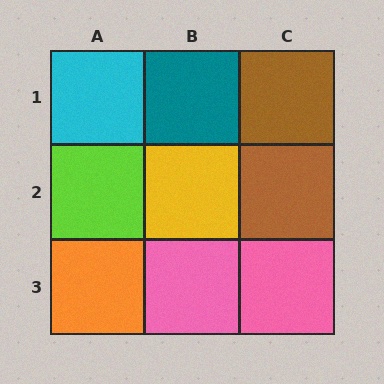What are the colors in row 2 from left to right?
Lime, yellow, brown.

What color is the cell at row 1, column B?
Teal.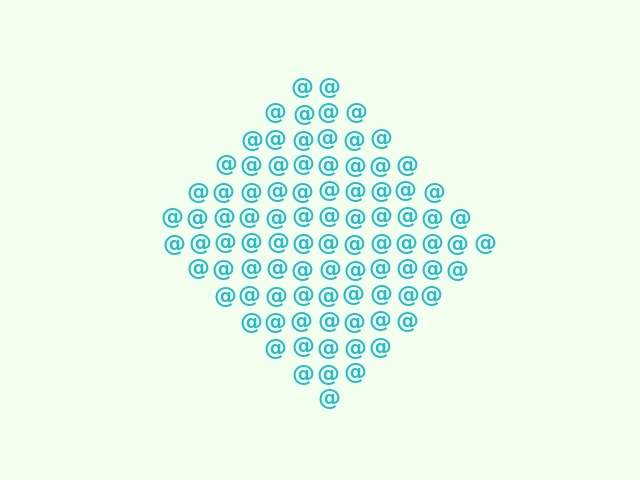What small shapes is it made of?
It is made of small at signs.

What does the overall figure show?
The overall figure shows a diamond.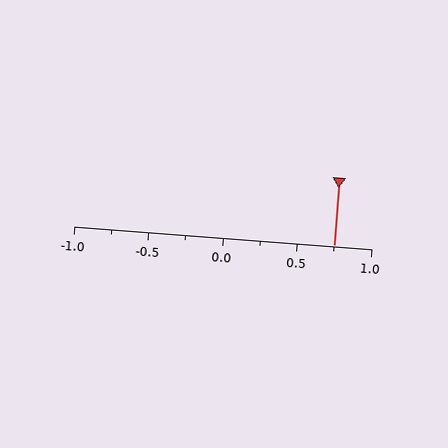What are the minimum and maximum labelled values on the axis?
The axis runs from -1.0 to 1.0.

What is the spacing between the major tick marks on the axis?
The major ticks are spaced 0.5 apart.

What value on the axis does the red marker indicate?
The marker indicates approximately 0.75.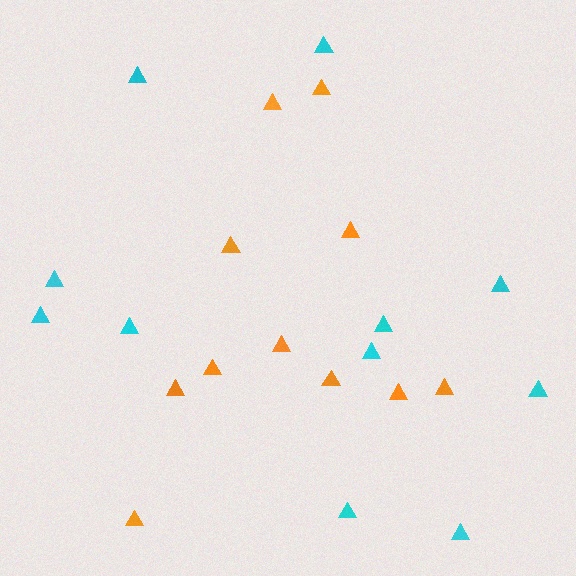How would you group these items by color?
There are 2 groups: one group of orange triangles (11) and one group of cyan triangles (11).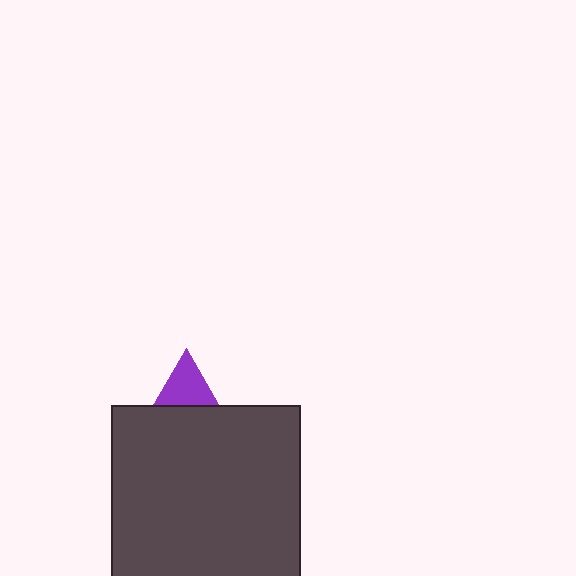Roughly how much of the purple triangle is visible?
A small part of it is visible (roughly 40%).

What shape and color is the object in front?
The object in front is a dark gray rectangle.